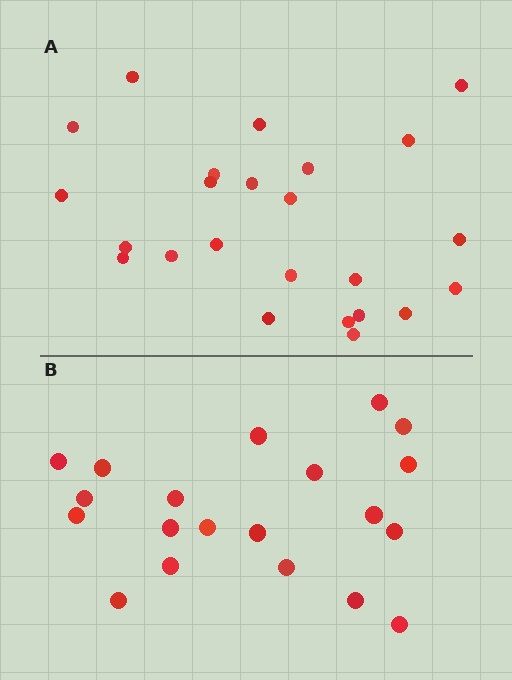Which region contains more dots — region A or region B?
Region A (the top region) has more dots.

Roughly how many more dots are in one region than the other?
Region A has about 4 more dots than region B.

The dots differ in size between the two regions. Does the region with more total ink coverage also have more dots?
No. Region B has more total ink coverage because its dots are larger, but region A actually contains more individual dots. Total area can be misleading — the number of items is what matters here.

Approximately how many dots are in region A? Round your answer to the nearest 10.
About 20 dots. (The exact count is 24, which rounds to 20.)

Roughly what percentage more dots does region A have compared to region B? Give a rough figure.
About 20% more.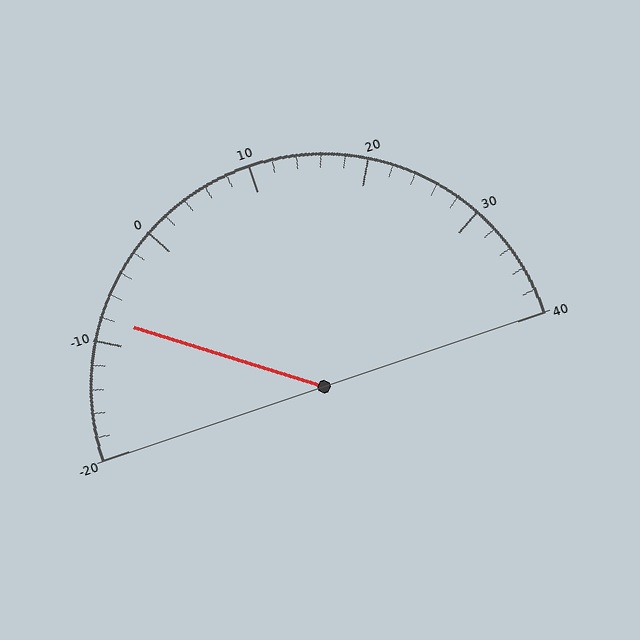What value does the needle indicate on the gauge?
The needle indicates approximately -8.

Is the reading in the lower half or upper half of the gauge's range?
The reading is in the lower half of the range (-20 to 40).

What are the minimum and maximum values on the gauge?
The gauge ranges from -20 to 40.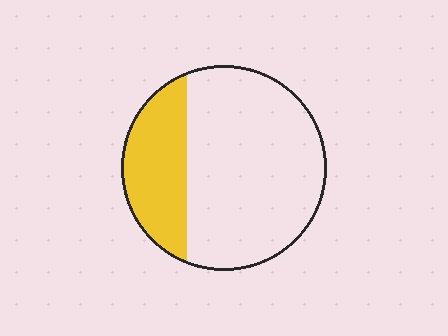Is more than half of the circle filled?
No.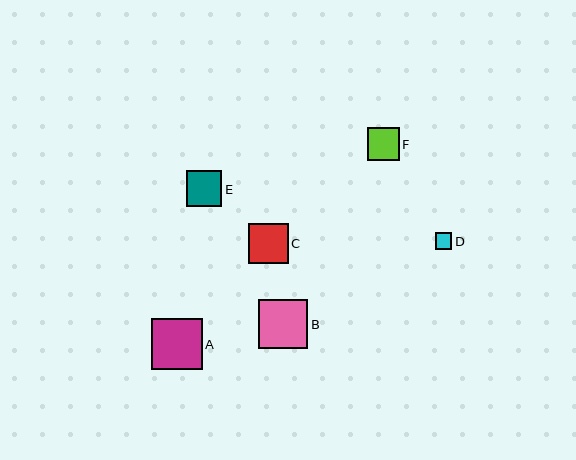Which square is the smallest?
Square D is the smallest with a size of approximately 16 pixels.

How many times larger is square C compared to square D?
Square C is approximately 2.4 times the size of square D.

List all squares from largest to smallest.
From largest to smallest: A, B, C, E, F, D.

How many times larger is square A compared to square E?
Square A is approximately 1.4 times the size of square E.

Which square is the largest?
Square A is the largest with a size of approximately 50 pixels.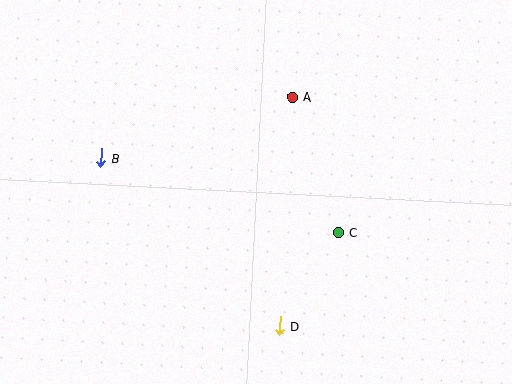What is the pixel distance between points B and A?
The distance between B and A is 201 pixels.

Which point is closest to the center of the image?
Point C at (338, 233) is closest to the center.